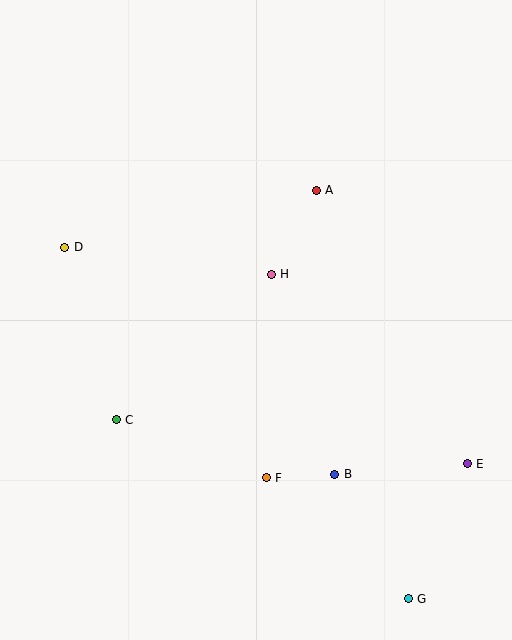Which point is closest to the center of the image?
Point H at (271, 274) is closest to the center.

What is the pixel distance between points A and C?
The distance between A and C is 304 pixels.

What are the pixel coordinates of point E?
Point E is at (467, 464).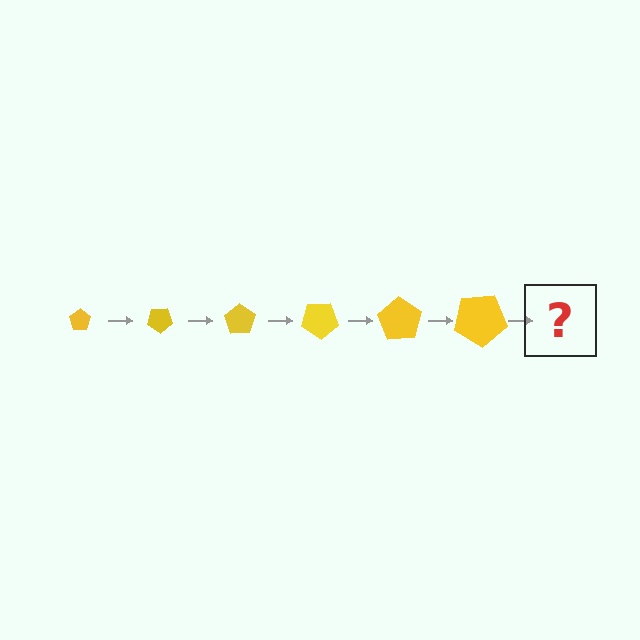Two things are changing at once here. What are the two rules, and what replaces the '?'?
The two rules are that the pentagon grows larger each step and it rotates 35 degrees each step. The '?' should be a pentagon, larger than the previous one and rotated 210 degrees from the start.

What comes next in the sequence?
The next element should be a pentagon, larger than the previous one and rotated 210 degrees from the start.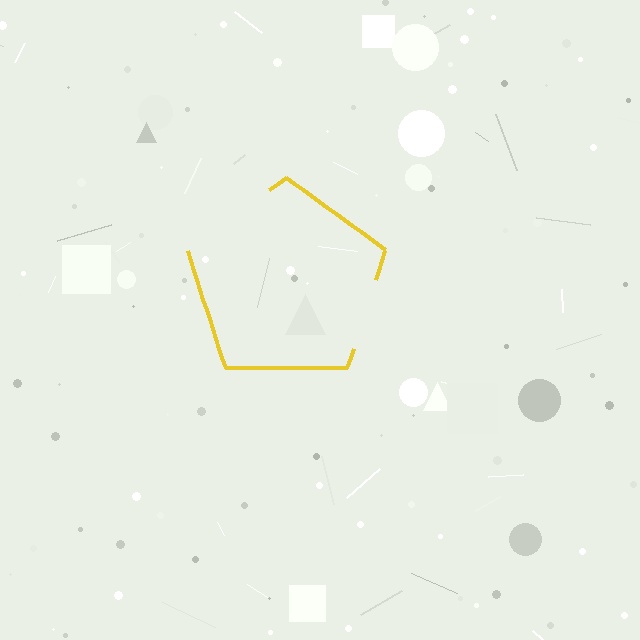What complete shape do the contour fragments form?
The contour fragments form a pentagon.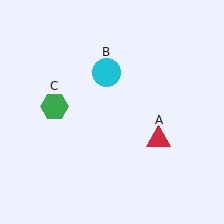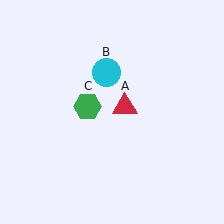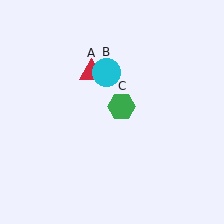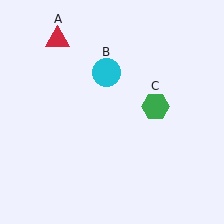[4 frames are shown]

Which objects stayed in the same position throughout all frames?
Cyan circle (object B) remained stationary.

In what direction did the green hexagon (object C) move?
The green hexagon (object C) moved right.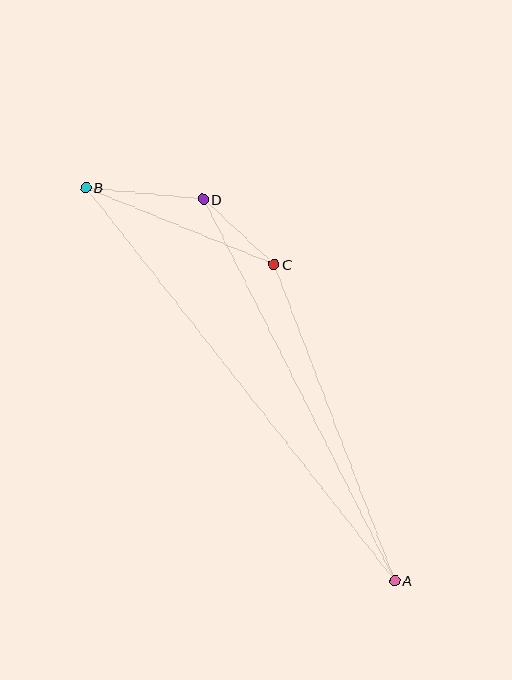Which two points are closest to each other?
Points C and D are closest to each other.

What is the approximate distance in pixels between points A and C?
The distance between A and C is approximately 338 pixels.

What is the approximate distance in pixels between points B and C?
The distance between B and C is approximately 204 pixels.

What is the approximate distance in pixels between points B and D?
The distance between B and D is approximately 118 pixels.